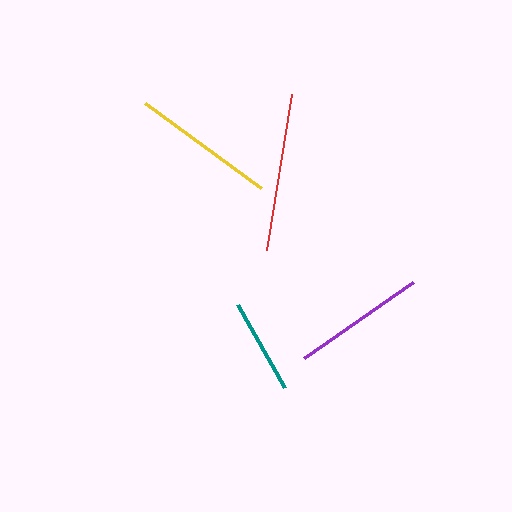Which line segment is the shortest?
The teal line is the shortest at approximately 95 pixels.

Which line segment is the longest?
The red line is the longest at approximately 158 pixels.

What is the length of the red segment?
The red segment is approximately 158 pixels long.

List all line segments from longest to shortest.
From longest to shortest: red, yellow, purple, teal.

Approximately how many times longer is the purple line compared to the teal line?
The purple line is approximately 1.4 times the length of the teal line.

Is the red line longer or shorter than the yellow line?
The red line is longer than the yellow line.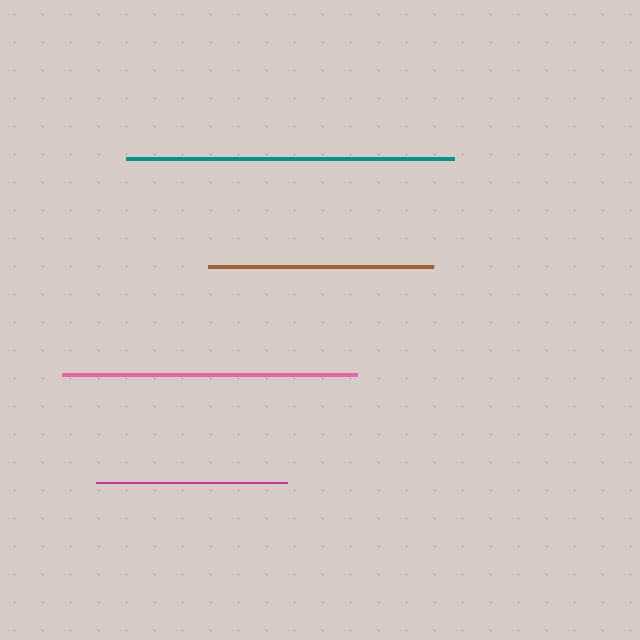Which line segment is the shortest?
The magenta line is the shortest at approximately 192 pixels.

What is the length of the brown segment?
The brown segment is approximately 225 pixels long.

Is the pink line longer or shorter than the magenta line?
The pink line is longer than the magenta line.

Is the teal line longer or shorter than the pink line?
The teal line is longer than the pink line.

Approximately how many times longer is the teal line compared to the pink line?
The teal line is approximately 1.1 times the length of the pink line.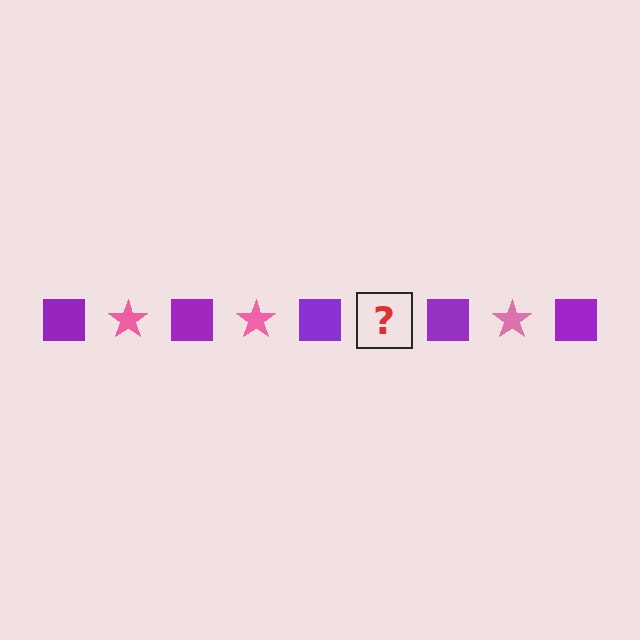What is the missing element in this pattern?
The missing element is a pink star.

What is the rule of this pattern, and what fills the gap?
The rule is that the pattern alternates between purple square and pink star. The gap should be filled with a pink star.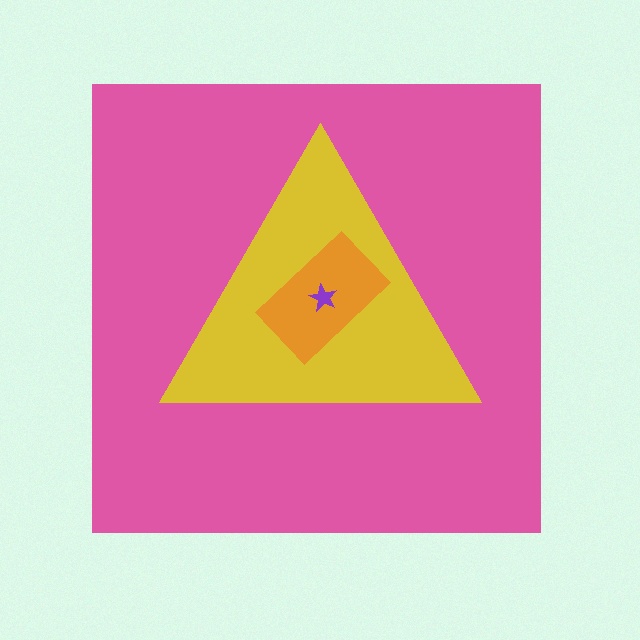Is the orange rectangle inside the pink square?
Yes.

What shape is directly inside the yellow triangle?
The orange rectangle.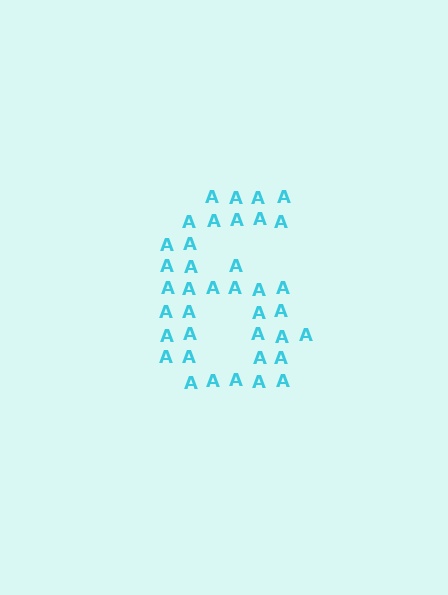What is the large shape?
The large shape is the digit 6.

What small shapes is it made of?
It is made of small letter A's.